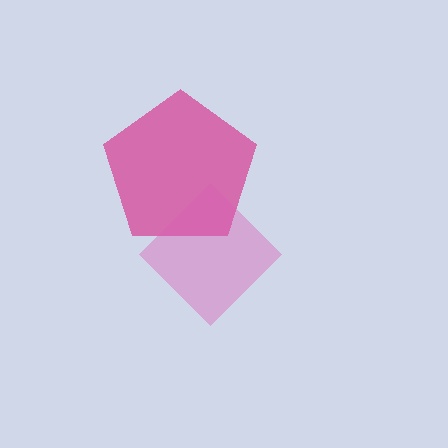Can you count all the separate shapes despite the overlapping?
Yes, there are 2 separate shapes.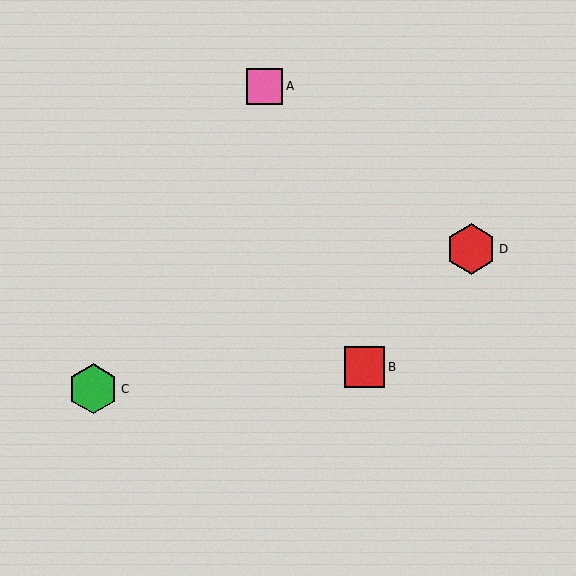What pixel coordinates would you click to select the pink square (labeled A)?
Click at (265, 86) to select the pink square A.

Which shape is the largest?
The red hexagon (labeled D) is the largest.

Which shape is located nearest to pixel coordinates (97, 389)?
The green hexagon (labeled C) at (93, 389) is nearest to that location.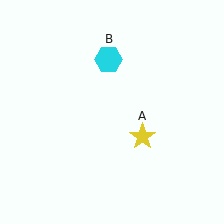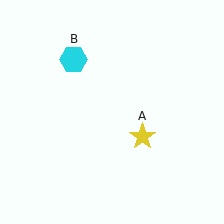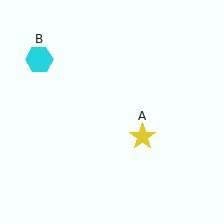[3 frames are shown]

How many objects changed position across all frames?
1 object changed position: cyan hexagon (object B).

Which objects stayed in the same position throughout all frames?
Yellow star (object A) remained stationary.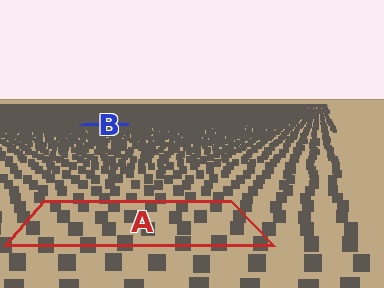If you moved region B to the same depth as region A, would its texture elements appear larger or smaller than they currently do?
They would appear larger. At a closer depth, the same texture elements are projected at a bigger on-screen size.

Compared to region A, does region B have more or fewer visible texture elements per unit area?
Region B has more texture elements per unit area — they are packed more densely because it is farther away.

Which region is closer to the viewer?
Region A is closer. The texture elements there are larger and more spread out.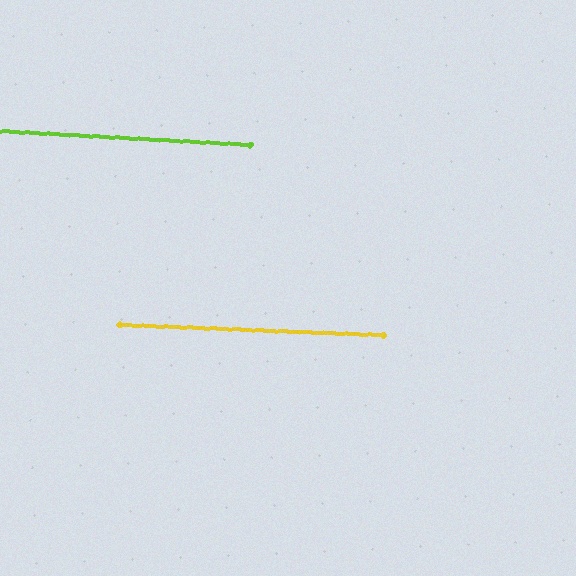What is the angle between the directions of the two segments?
Approximately 1 degree.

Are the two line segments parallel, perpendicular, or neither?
Parallel — their directions differ by only 0.9°.